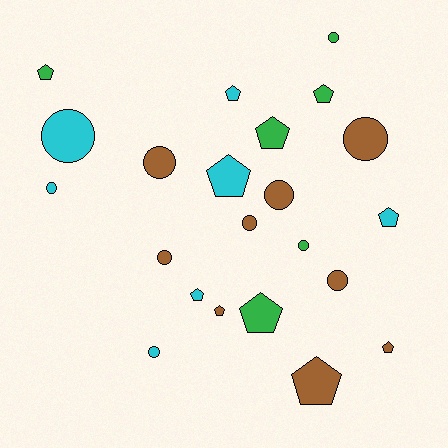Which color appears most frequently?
Brown, with 9 objects.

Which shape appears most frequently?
Pentagon, with 11 objects.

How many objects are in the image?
There are 22 objects.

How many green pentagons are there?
There are 4 green pentagons.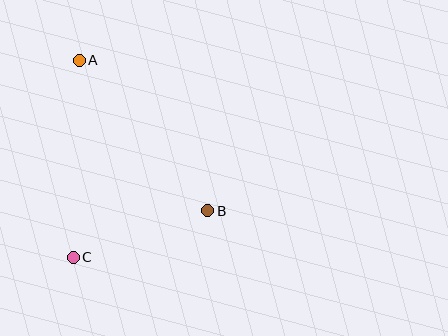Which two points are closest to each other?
Points B and C are closest to each other.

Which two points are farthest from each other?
Points A and B are farthest from each other.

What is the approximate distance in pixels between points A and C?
The distance between A and C is approximately 197 pixels.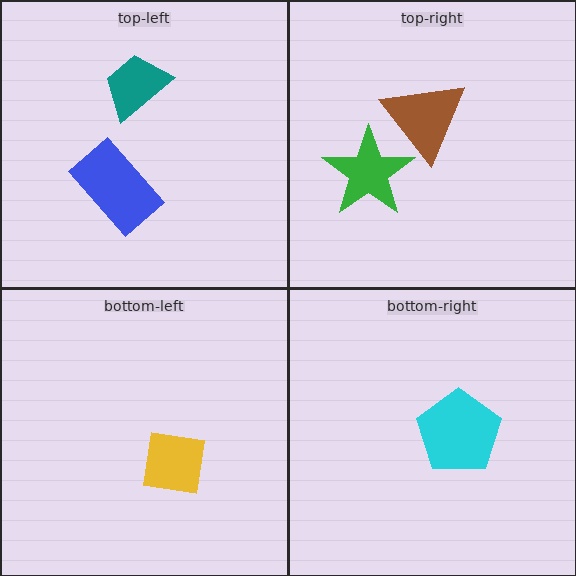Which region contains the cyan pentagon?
The bottom-right region.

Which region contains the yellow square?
The bottom-left region.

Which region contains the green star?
The top-right region.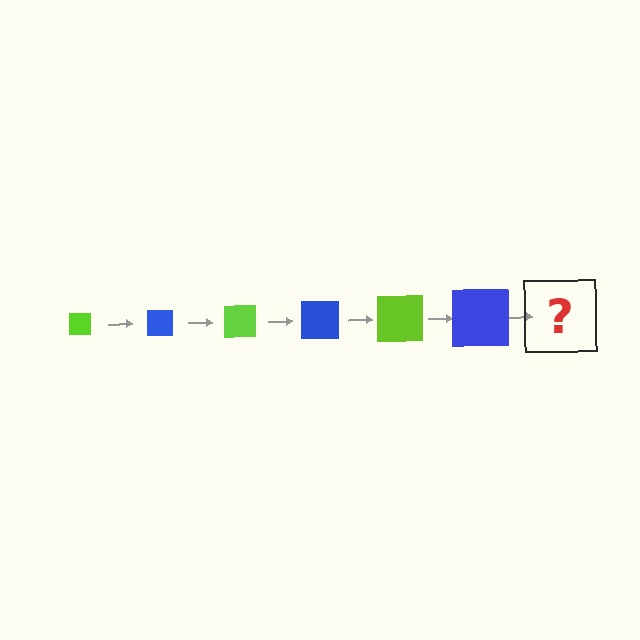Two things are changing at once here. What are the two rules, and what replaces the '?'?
The two rules are that the square grows larger each step and the color cycles through lime and blue. The '?' should be a lime square, larger than the previous one.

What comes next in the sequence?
The next element should be a lime square, larger than the previous one.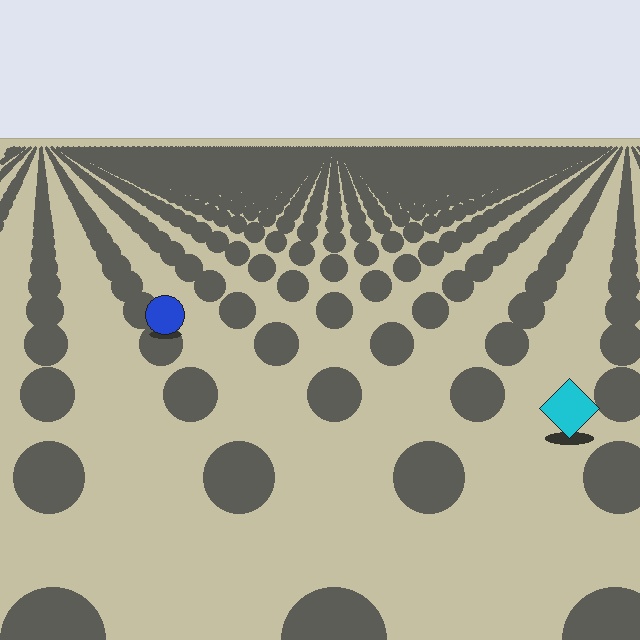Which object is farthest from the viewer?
The blue circle is farthest from the viewer. It appears smaller and the ground texture around it is denser.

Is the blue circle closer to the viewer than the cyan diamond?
No. The cyan diamond is closer — you can tell from the texture gradient: the ground texture is coarser near it.